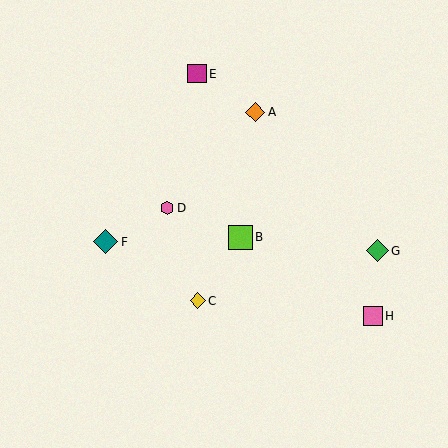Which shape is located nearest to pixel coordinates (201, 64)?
The magenta square (labeled E) at (197, 74) is nearest to that location.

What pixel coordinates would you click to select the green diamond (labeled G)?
Click at (377, 251) to select the green diamond G.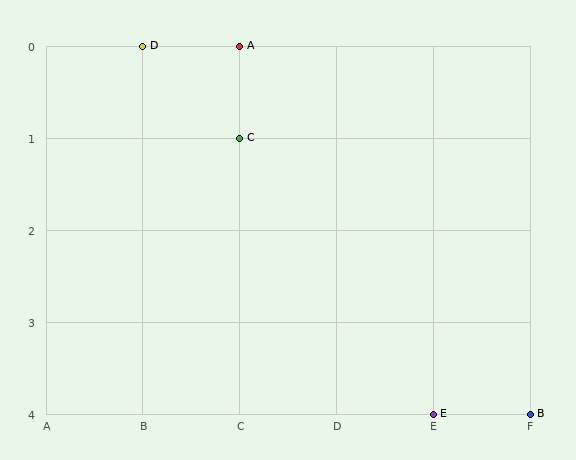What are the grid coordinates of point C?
Point C is at grid coordinates (C, 1).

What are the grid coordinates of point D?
Point D is at grid coordinates (B, 0).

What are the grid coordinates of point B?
Point B is at grid coordinates (F, 4).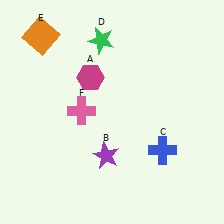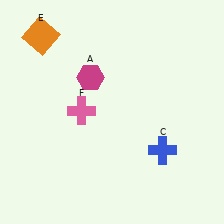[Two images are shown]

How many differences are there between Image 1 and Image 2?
There are 2 differences between the two images.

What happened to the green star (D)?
The green star (D) was removed in Image 2. It was in the top-left area of Image 1.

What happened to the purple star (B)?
The purple star (B) was removed in Image 2. It was in the bottom-left area of Image 1.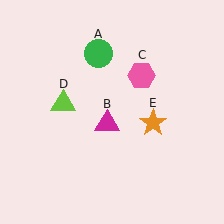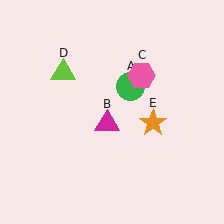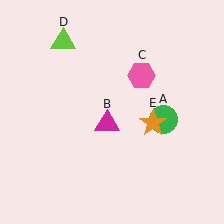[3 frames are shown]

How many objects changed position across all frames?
2 objects changed position: green circle (object A), lime triangle (object D).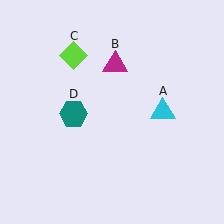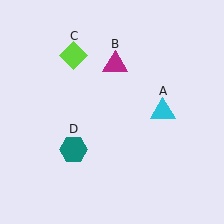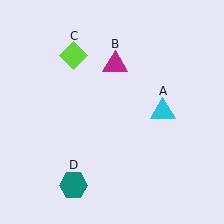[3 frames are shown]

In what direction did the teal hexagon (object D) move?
The teal hexagon (object D) moved down.